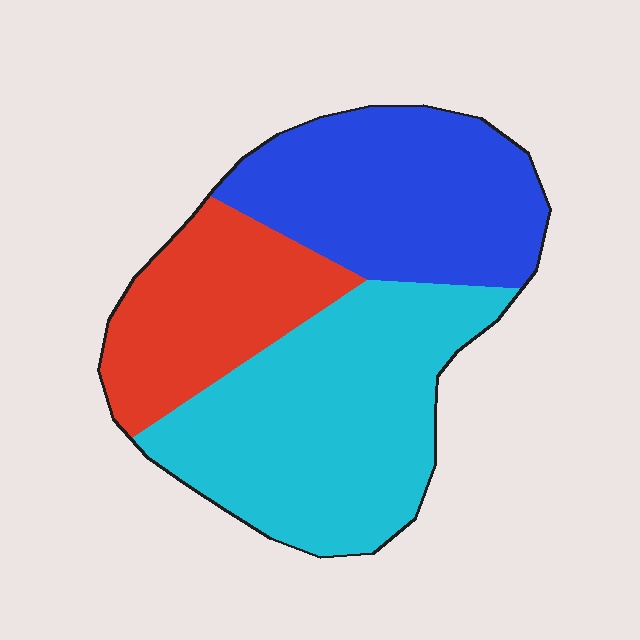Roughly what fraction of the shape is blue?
Blue covers 33% of the shape.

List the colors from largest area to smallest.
From largest to smallest: cyan, blue, red.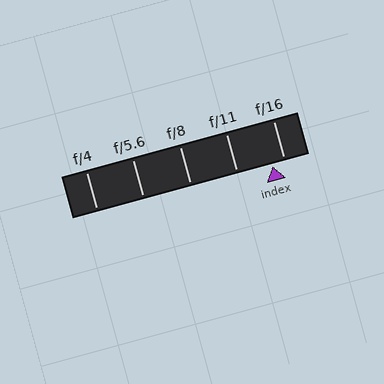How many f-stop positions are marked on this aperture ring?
There are 5 f-stop positions marked.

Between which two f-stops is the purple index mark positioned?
The index mark is between f/11 and f/16.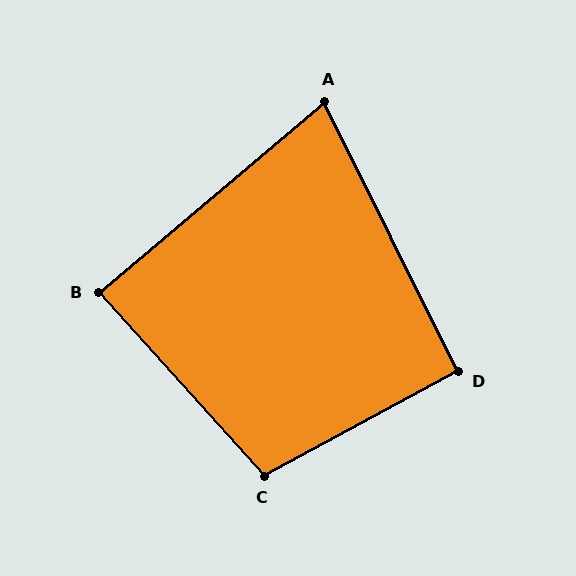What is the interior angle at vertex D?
Approximately 92 degrees (approximately right).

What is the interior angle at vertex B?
Approximately 88 degrees (approximately right).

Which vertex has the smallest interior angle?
A, at approximately 76 degrees.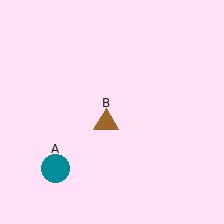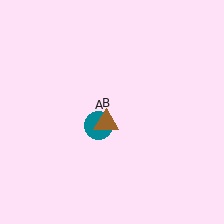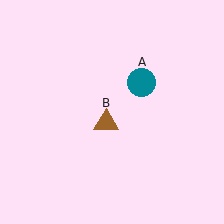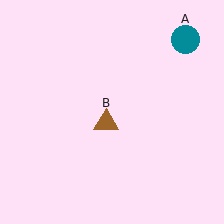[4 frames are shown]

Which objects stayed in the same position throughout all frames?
Brown triangle (object B) remained stationary.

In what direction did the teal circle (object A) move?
The teal circle (object A) moved up and to the right.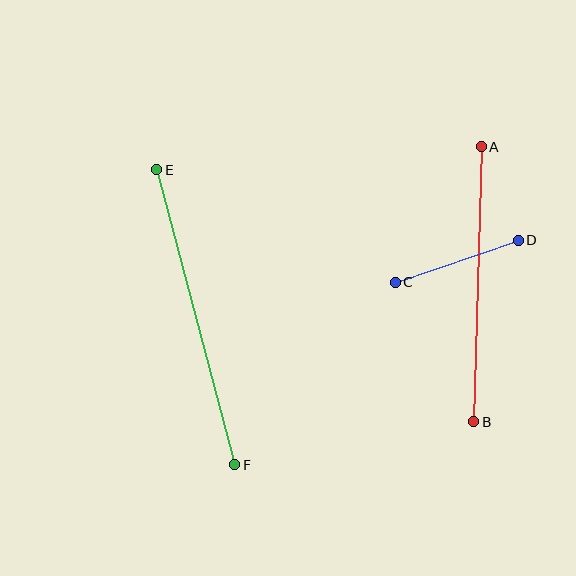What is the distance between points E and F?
The distance is approximately 305 pixels.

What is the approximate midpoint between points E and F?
The midpoint is at approximately (196, 317) pixels.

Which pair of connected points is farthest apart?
Points E and F are farthest apart.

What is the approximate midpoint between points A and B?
The midpoint is at approximately (478, 284) pixels.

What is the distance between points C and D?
The distance is approximately 130 pixels.